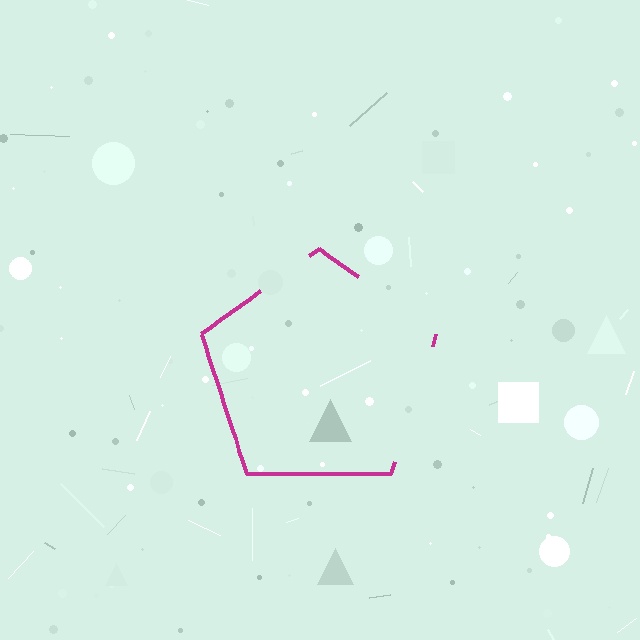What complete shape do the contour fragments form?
The contour fragments form a pentagon.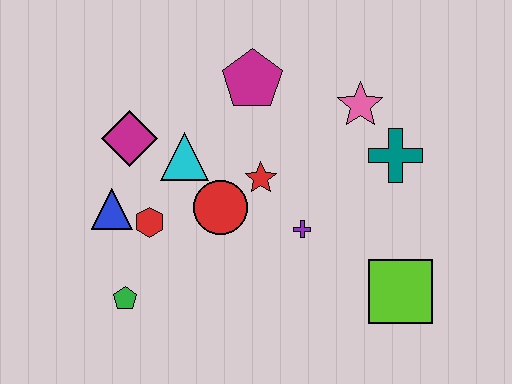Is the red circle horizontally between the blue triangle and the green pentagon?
No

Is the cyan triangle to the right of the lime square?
No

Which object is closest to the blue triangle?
The red hexagon is closest to the blue triangle.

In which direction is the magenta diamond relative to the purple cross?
The magenta diamond is to the left of the purple cross.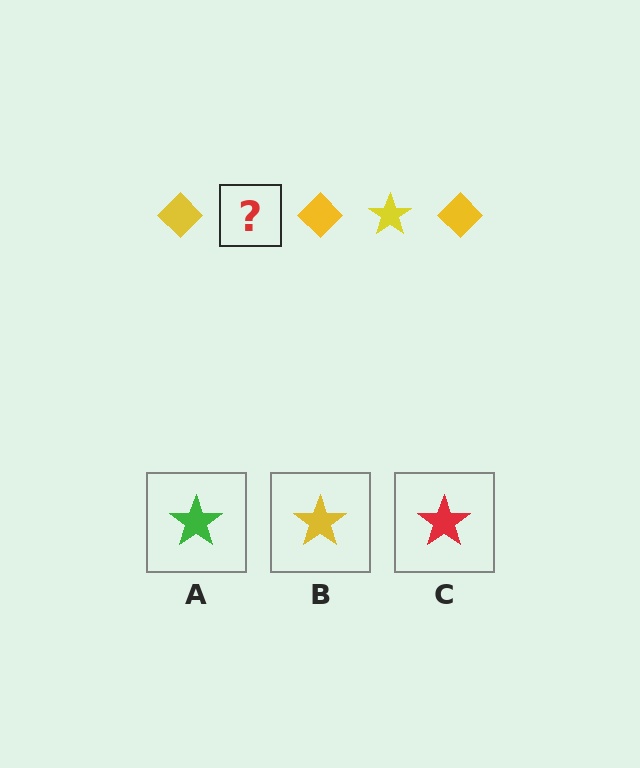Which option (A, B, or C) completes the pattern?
B.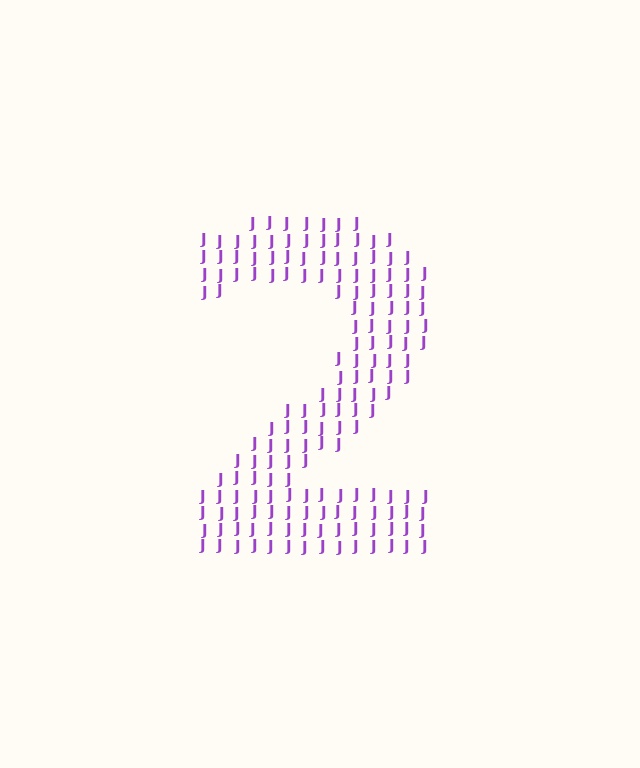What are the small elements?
The small elements are letter J's.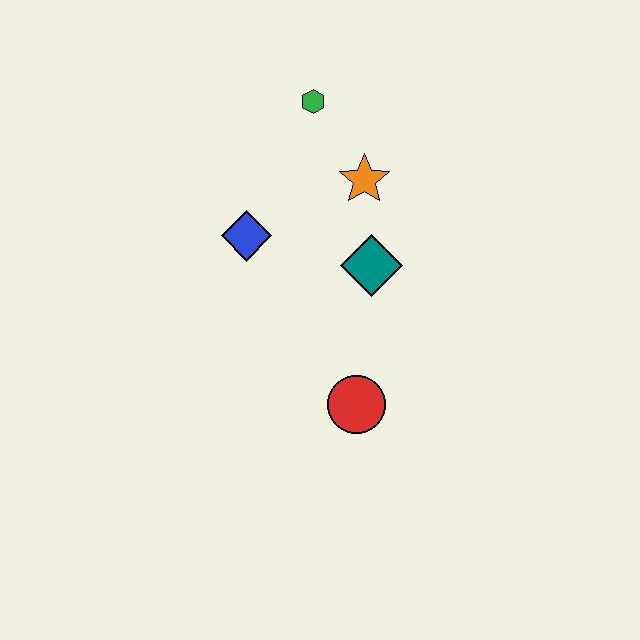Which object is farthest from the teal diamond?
The green hexagon is farthest from the teal diamond.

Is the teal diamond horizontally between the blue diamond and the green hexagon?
No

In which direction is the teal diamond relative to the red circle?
The teal diamond is above the red circle.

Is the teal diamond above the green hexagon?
No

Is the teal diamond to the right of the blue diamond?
Yes